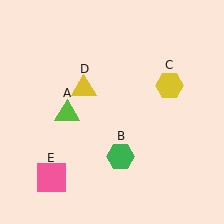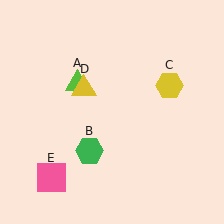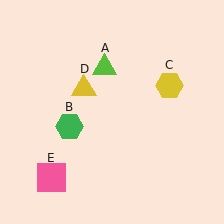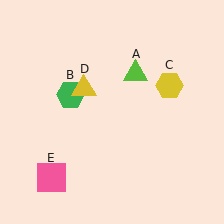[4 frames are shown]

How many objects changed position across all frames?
2 objects changed position: lime triangle (object A), green hexagon (object B).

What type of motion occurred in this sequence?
The lime triangle (object A), green hexagon (object B) rotated clockwise around the center of the scene.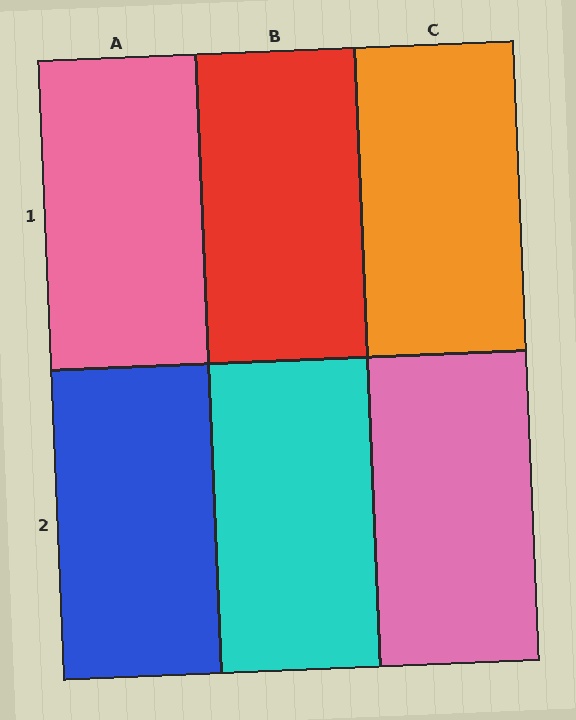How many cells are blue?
1 cell is blue.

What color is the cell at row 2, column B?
Cyan.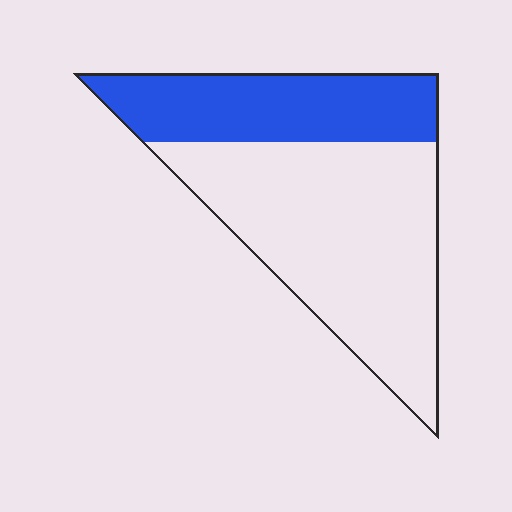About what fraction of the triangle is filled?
About one third (1/3).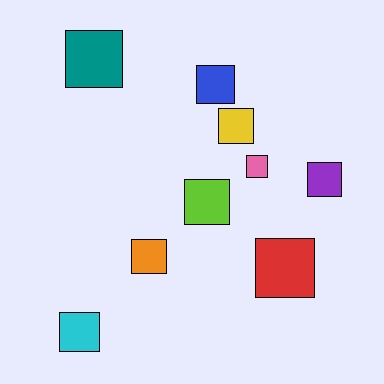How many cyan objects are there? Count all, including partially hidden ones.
There is 1 cyan object.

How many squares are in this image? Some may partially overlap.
There are 9 squares.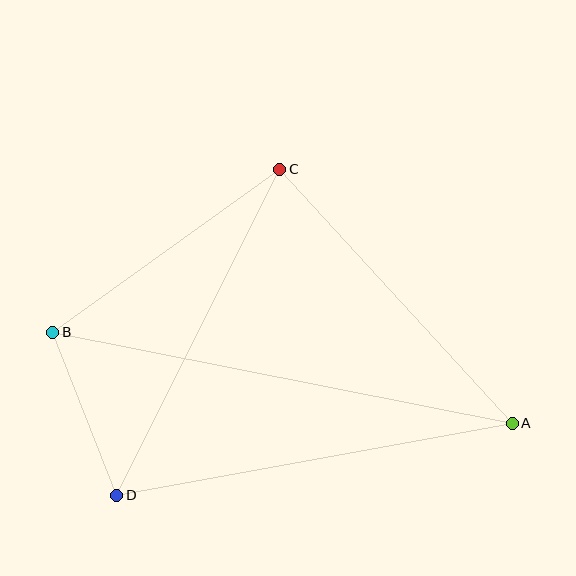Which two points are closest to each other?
Points B and D are closest to each other.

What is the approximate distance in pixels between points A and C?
The distance between A and C is approximately 344 pixels.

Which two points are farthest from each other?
Points A and B are farthest from each other.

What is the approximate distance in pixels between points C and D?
The distance between C and D is approximately 364 pixels.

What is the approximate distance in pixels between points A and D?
The distance between A and D is approximately 402 pixels.